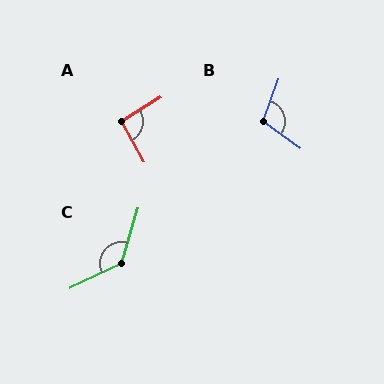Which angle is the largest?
C, at approximately 132 degrees.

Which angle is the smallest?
A, at approximately 93 degrees.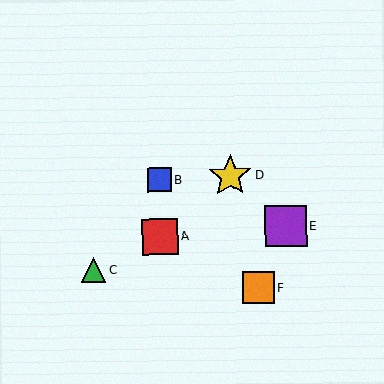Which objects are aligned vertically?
Objects A, B are aligned vertically.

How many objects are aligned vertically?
2 objects (A, B) are aligned vertically.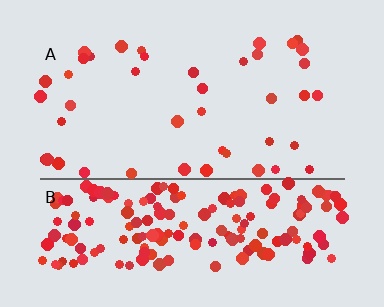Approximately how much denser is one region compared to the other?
Approximately 4.5× — region B over region A.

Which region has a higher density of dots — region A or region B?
B (the bottom).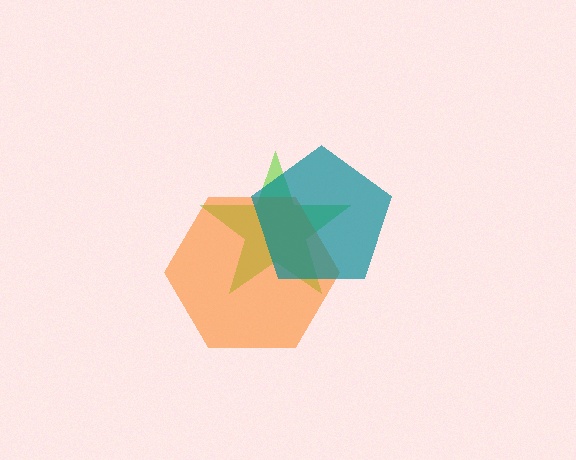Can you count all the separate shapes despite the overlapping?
Yes, there are 3 separate shapes.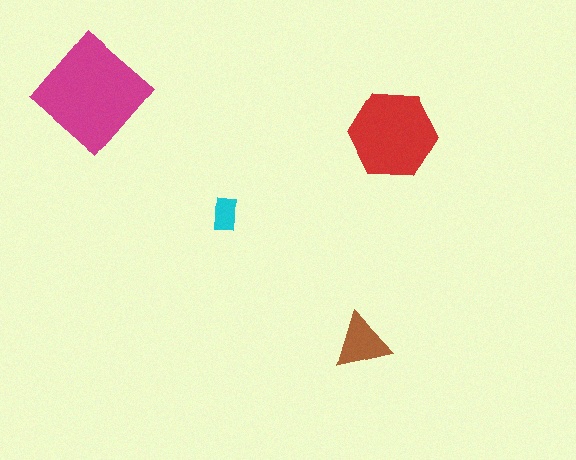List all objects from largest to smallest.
The magenta diamond, the red hexagon, the brown triangle, the cyan rectangle.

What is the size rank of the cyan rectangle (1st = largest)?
4th.